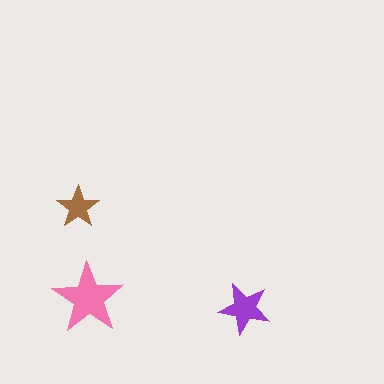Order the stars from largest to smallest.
the pink one, the purple one, the brown one.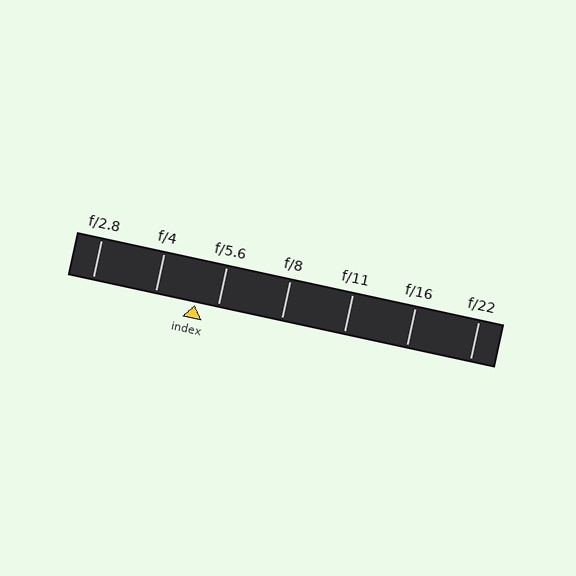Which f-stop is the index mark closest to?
The index mark is closest to f/5.6.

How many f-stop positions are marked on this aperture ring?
There are 7 f-stop positions marked.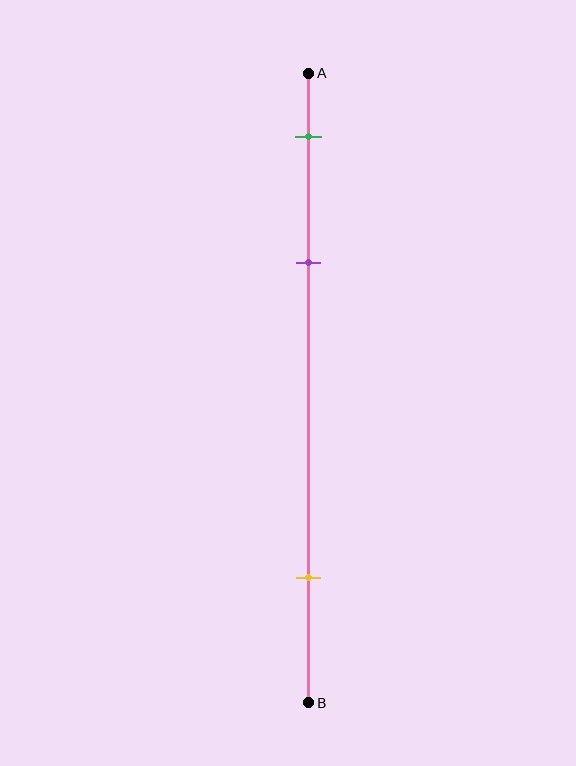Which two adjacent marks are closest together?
The green and purple marks are the closest adjacent pair.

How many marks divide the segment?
There are 3 marks dividing the segment.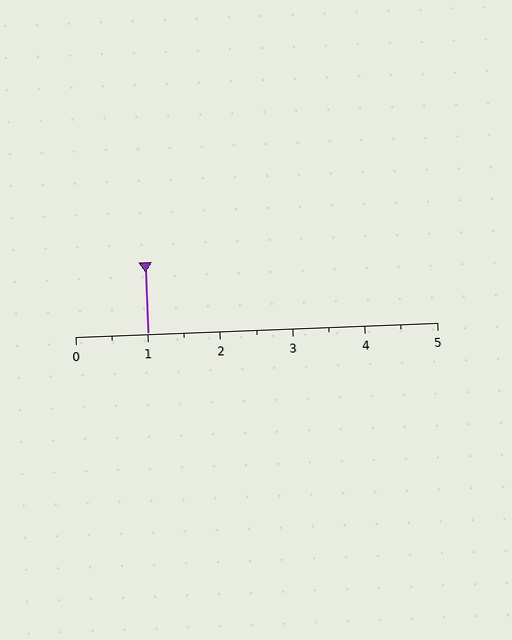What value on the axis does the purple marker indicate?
The marker indicates approximately 1.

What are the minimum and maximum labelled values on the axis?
The axis runs from 0 to 5.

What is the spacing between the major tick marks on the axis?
The major ticks are spaced 1 apart.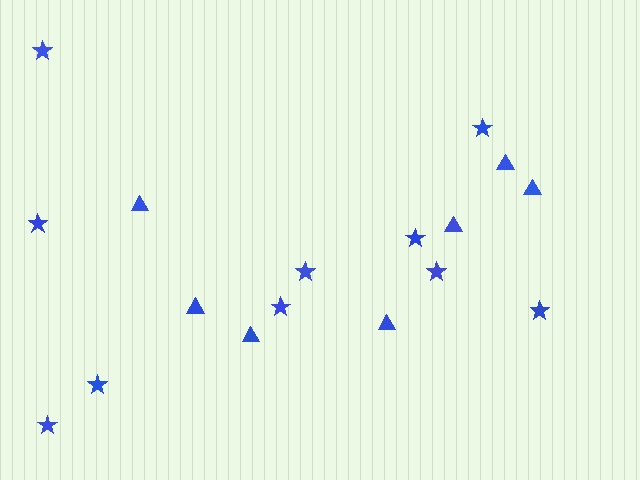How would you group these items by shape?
There are 2 groups: one group of triangles (7) and one group of stars (10).